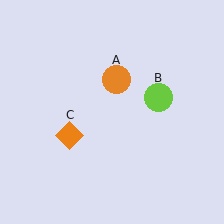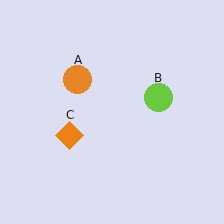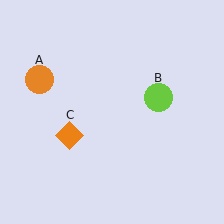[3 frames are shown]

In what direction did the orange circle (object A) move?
The orange circle (object A) moved left.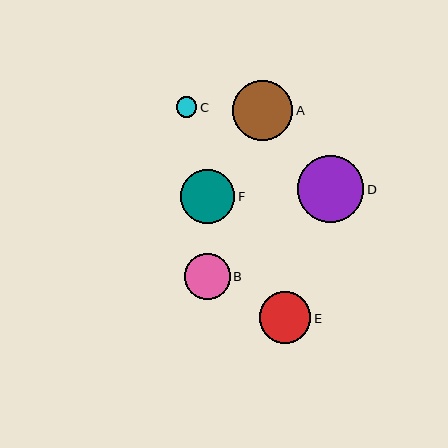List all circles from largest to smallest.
From largest to smallest: D, A, F, E, B, C.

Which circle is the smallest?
Circle C is the smallest with a size of approximately 21 pixels.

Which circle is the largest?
Circle D is the largest with a size of approximately 66 pixels.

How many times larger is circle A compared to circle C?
Circle A is approximately 2.9 times the size of circle C.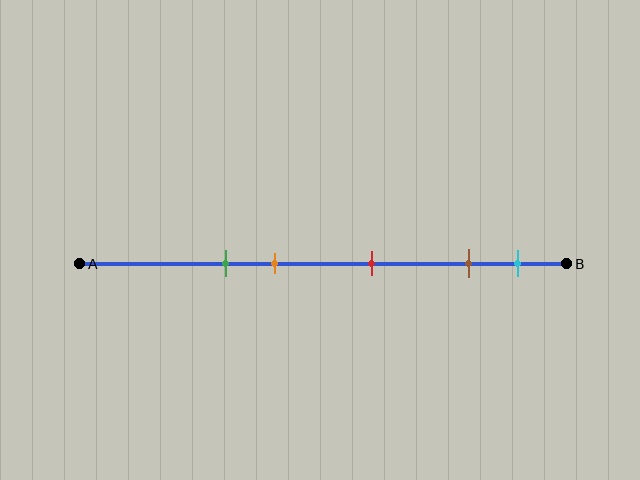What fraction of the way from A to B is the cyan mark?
The cyan mark is approximately 90% (0.9) of the way from A to B.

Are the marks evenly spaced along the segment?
No, the marks are not evenly spaced.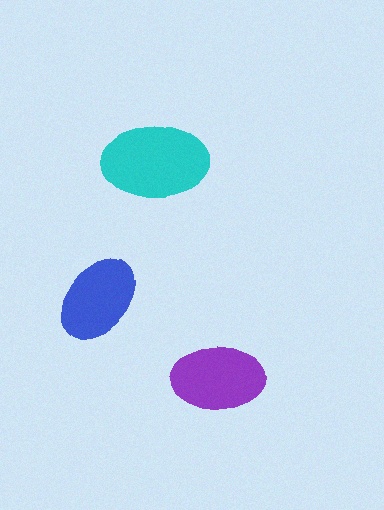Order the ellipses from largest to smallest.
the cyan one, the purple one, the blue one.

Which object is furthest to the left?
The blue ellipse is leftmost.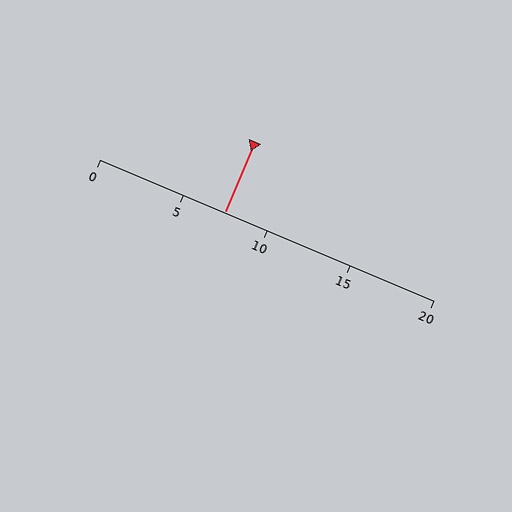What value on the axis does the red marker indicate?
The marker indicates approximately 7.5.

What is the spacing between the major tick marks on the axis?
The major ticks are spaced 5 apart.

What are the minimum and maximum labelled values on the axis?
The axis runs from 0 to 20.